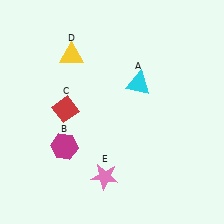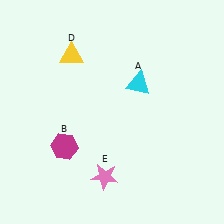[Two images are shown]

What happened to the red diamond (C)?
The red diamond (C) was removed in Image 2. It was in the top-left area of Image 1.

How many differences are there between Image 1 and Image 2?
There is 1 difference between the two images.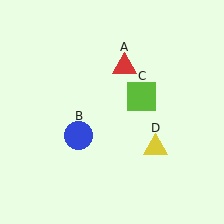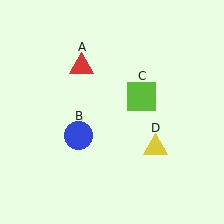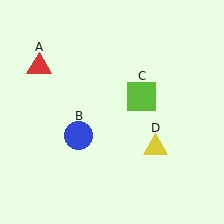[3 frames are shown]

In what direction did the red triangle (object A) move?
The red triangle (object A) moved left.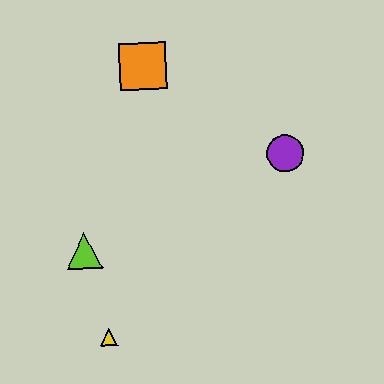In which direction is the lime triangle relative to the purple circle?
The lime triangle is to the left of the purple circle.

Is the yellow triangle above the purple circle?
No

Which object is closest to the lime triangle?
The yellow triangle is closest to the lime triangle.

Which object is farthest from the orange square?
The yellow triangle is farthest from the orange square.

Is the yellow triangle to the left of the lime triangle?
No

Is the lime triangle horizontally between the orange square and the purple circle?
No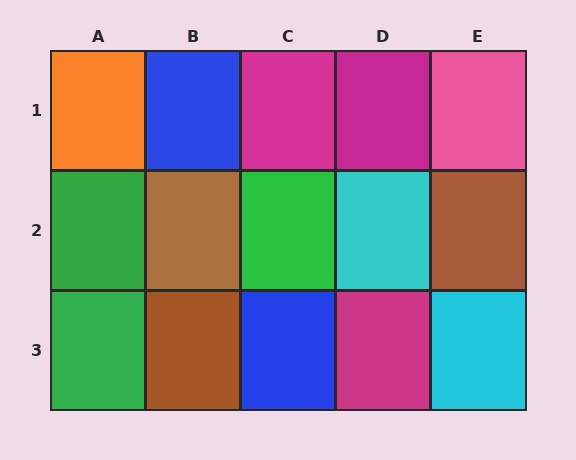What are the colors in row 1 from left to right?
Orange, blue, magenta, magenta, pink.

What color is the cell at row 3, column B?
Brown.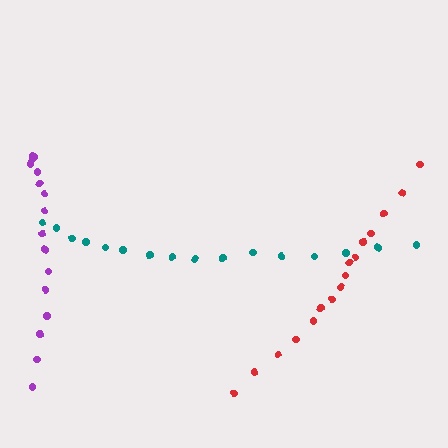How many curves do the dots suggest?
There are 3 distinct paths.